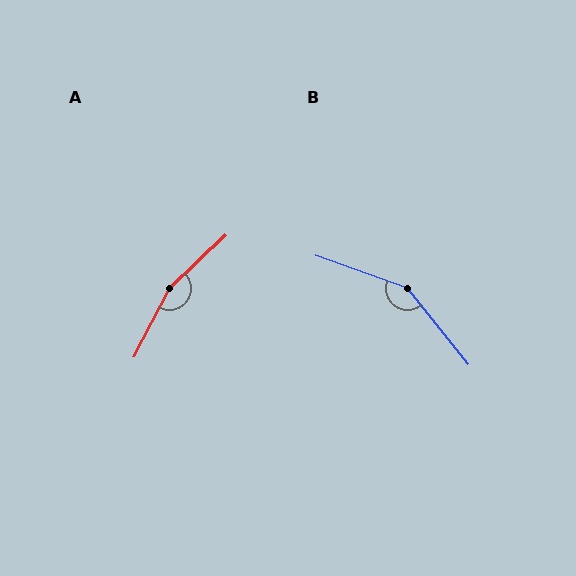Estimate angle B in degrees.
Approximately 148 degrees.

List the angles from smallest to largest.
B (148°), A (161°).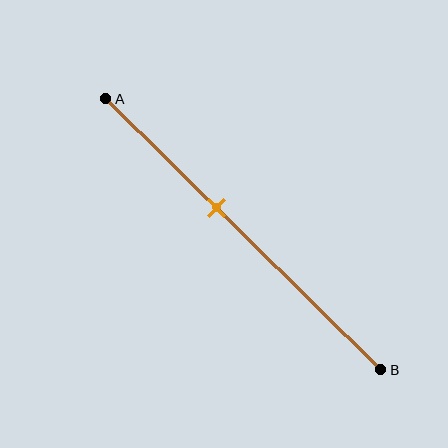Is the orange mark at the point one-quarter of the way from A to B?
No, the mark is at about 40% from A, not at the 25% one-quarter point.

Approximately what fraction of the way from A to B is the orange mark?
The orange mark is approximately 40% of the way from A to B.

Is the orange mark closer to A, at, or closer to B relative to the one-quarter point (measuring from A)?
The orange mark is closer to point B than the one-quarter point of segment AB.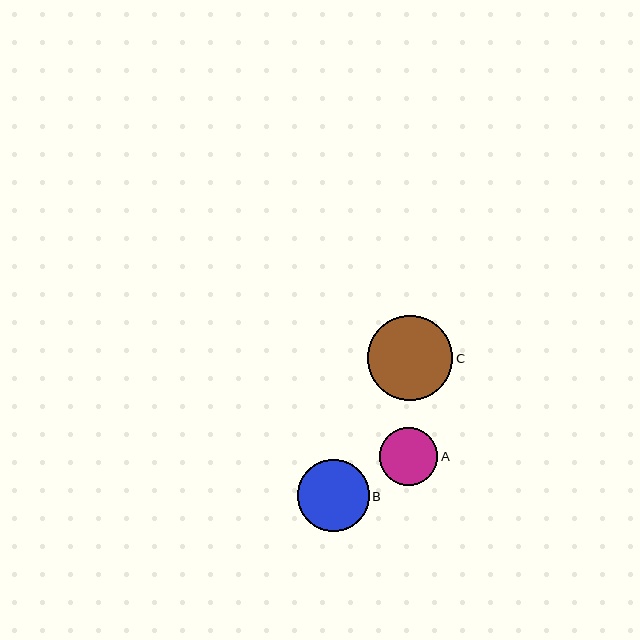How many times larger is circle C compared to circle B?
Circle C is approximately 1.2 times the size of circle B.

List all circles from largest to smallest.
From largest to smallest: C, B, A.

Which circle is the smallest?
Circle A is the smallest with a size of approximately 58 pixels.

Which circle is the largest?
Circle C is the largest with a size of approximately 85 pixels.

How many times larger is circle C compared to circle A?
Circle C is approximately 1.5 times the size of circle A.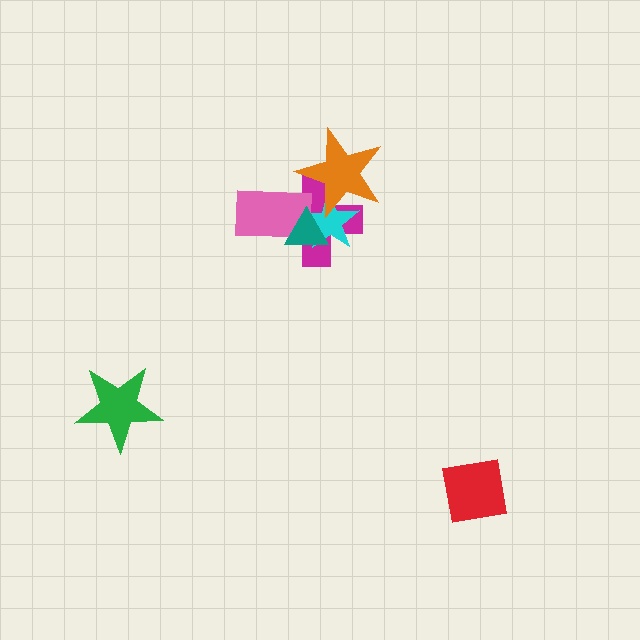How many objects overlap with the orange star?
2 objects overlap with the orange star.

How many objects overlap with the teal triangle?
3 objects overlap with the teal triangle.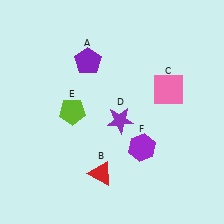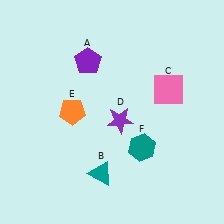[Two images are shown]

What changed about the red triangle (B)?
In Image 1, B is red. In Image 2, it changed to teal.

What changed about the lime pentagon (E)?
In Image 1, E is lime. In Image 2, it changed to orange.